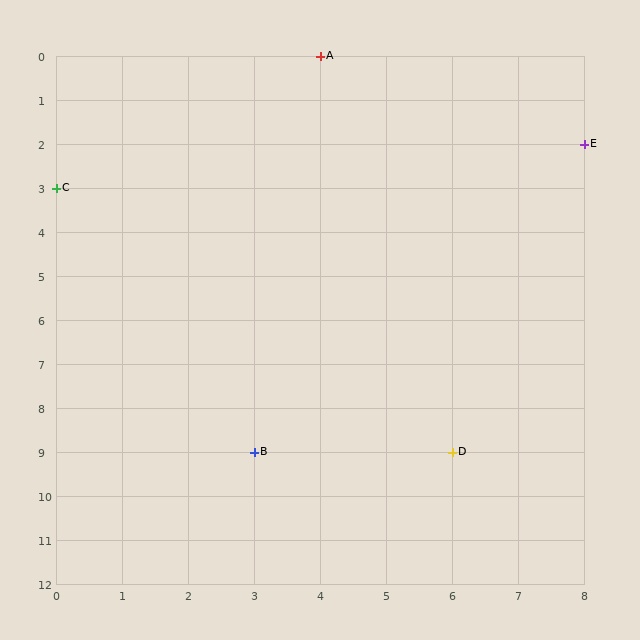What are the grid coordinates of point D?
Point D is at grid coordinates (6, 9).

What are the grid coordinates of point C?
Point C is at grid coordinates (0, 3).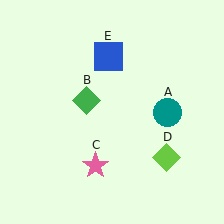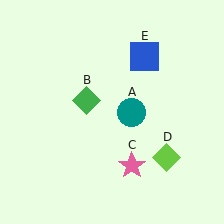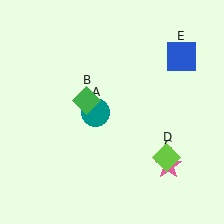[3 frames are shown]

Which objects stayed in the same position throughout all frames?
Green diamond (object B) and lime diamond (object D) remained stationary.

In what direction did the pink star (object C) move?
The pink star (object C) moved right.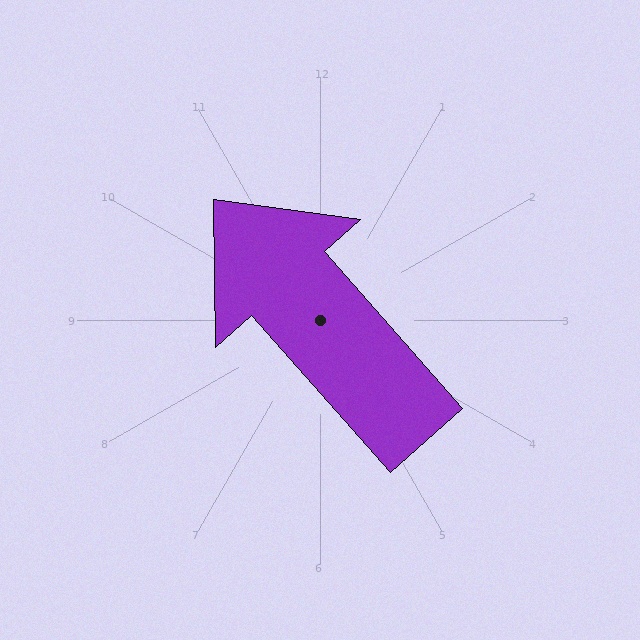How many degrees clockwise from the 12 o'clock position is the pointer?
Approximately 319 degrees.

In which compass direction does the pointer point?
Northwest.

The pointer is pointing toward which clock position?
Roughly 11 o'clock.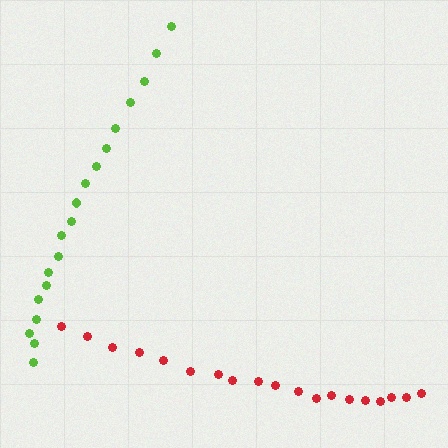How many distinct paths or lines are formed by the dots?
There are 2 distinct paths.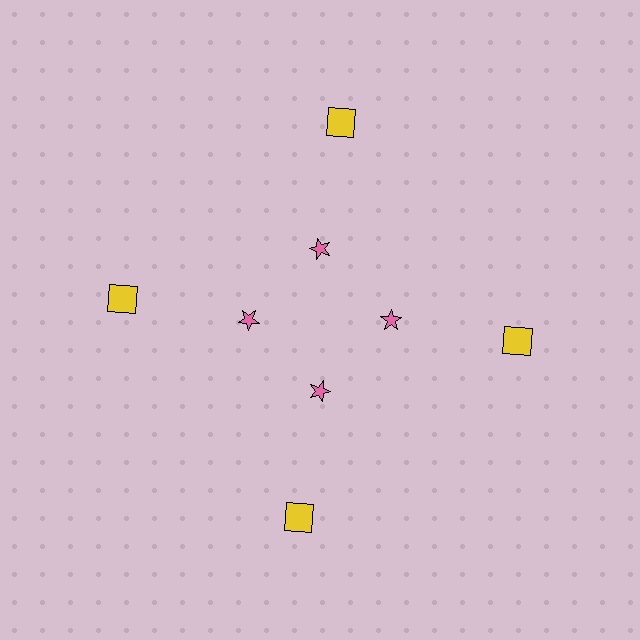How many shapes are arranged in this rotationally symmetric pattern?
There are 8 shapes, arranged in 4 groups of 2.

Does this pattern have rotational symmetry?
Yes, this pattern has 4-fold rotational symmetry. It looks the same after rotating 90 degrees around the center.